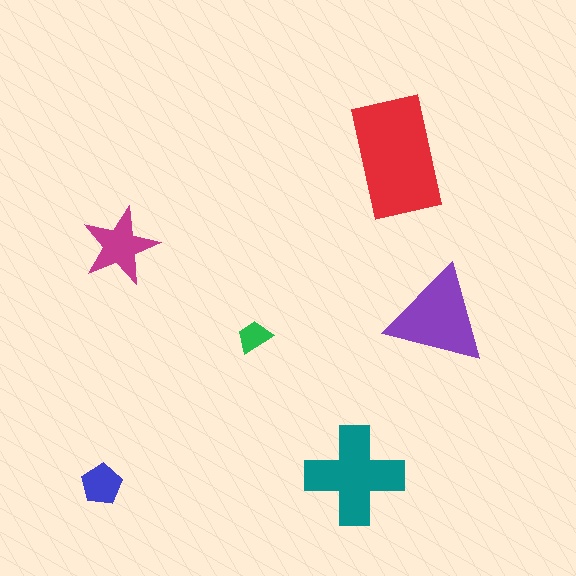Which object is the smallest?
The green trapezoid.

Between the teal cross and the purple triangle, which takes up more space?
The teal cross.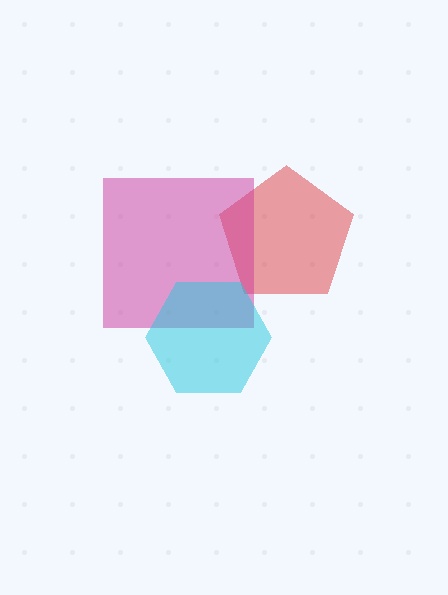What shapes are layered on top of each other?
The layered shapes are: a red pentagon, a magenta square, a cyan hexagon.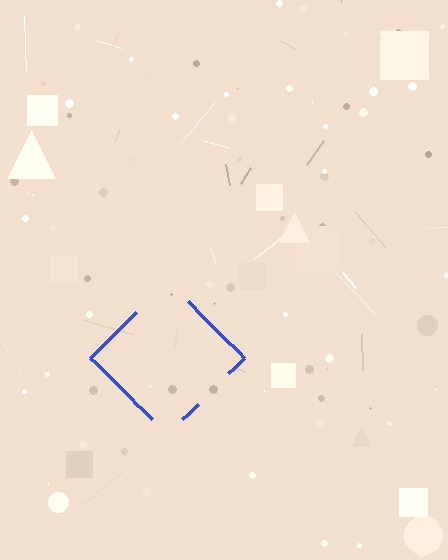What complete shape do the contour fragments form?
The contour fragments form a diamond.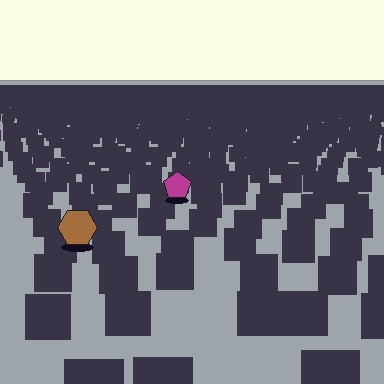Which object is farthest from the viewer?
The magenta pentagon is farthest from the viewer. It appears smaller and the ground texture around it is denser.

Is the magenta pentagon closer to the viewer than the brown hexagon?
No. The brown hexagon is closer — you can tell from the texture gradient: the ground texture is coarser near it.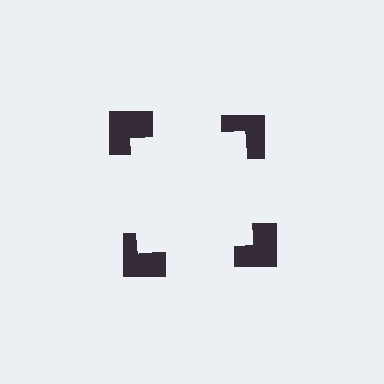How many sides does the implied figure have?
4 sides.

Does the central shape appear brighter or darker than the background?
It typically appears slightly brighter than the background, even though no actual brightness change is drawn.